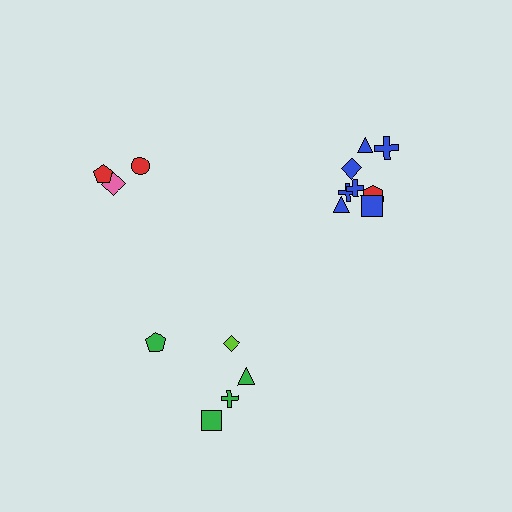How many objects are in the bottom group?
There are 5 objects.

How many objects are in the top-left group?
There are 3 objects.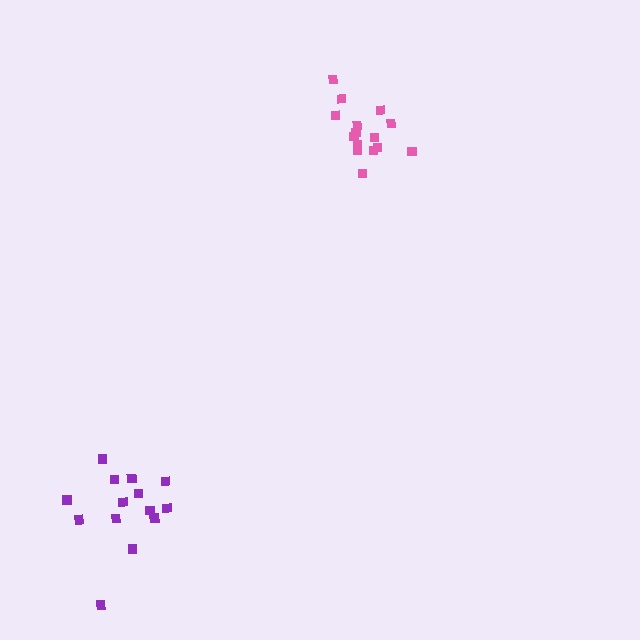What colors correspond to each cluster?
The clusters are colored: purple, pink.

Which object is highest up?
The pink cluster is topmost.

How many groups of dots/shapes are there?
There are 2 groups.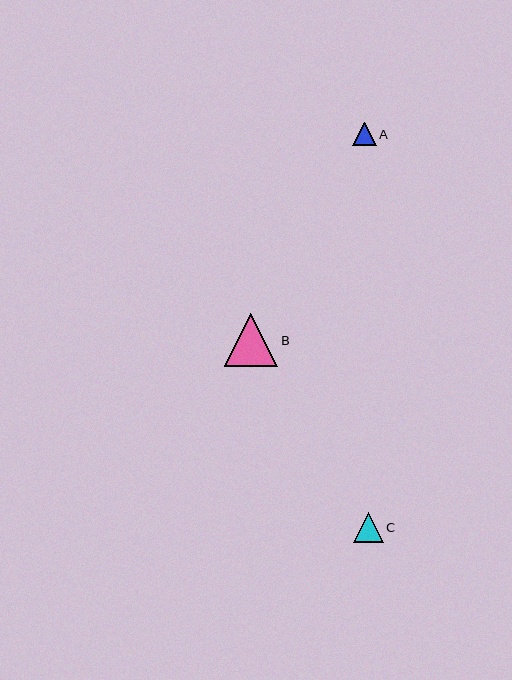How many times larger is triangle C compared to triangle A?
Triangle C is approximately 1.3 times the size of triangle A.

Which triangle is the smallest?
Triangle A is the smallest with a size of approximately 23 pixels.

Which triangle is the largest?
Triangle B is the largest with a size of approximately 54 pixels.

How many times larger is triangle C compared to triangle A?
Triangle C is approximately 1.3 times the size of triangle A.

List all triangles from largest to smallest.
From largest to smallest: B, C, A.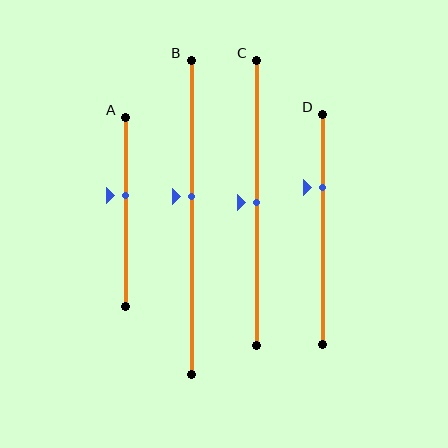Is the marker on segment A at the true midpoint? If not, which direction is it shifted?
No, the marker on segment A is shifted upward by about 9% of the segment length.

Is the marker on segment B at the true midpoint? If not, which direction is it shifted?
No, the marker on segment B is shifted upward by about 7% of the segment length.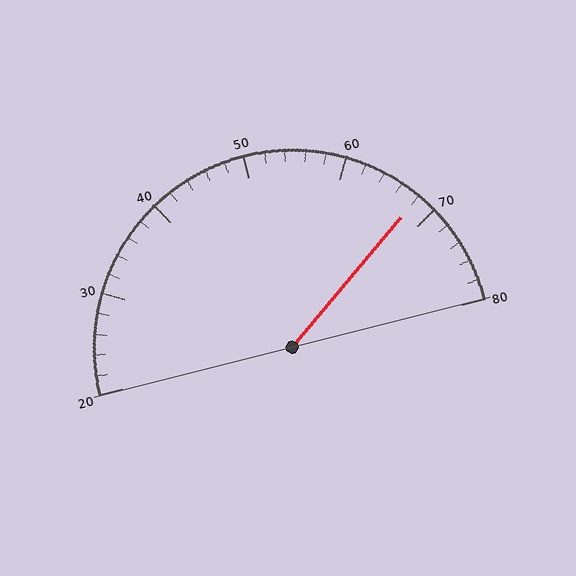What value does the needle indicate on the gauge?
The needle indicates approximately 68.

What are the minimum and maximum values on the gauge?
The gauge ranges from 20 to 80.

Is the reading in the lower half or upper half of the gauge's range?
The reading is in the upper half of the range (20 to 80).